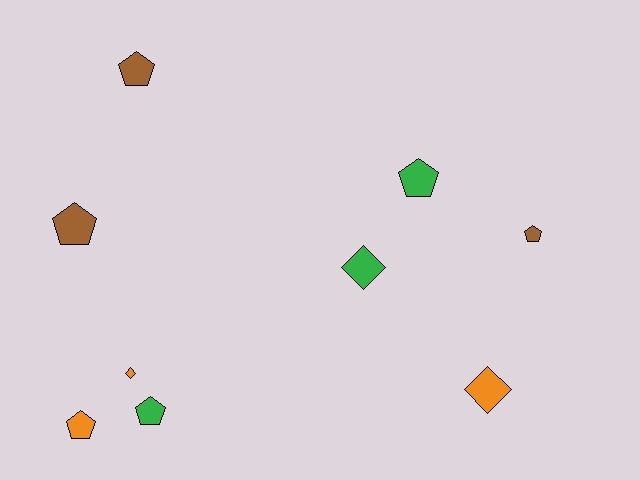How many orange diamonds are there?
There are 2 orange diamonds.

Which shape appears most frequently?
Pentagon, with 6 objects.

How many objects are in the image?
There are 9 objects.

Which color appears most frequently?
Brown, with 3 objects.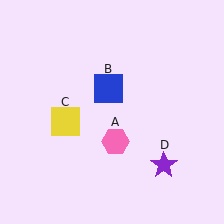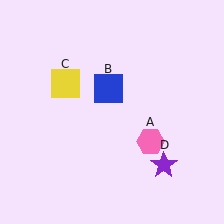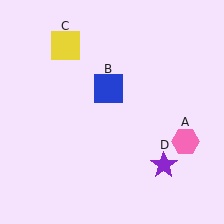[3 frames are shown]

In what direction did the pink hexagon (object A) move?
The pink hexagon (object A) moved right.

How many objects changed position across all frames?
2 objects changed position: pink hexagon (object A), yellow square (object C).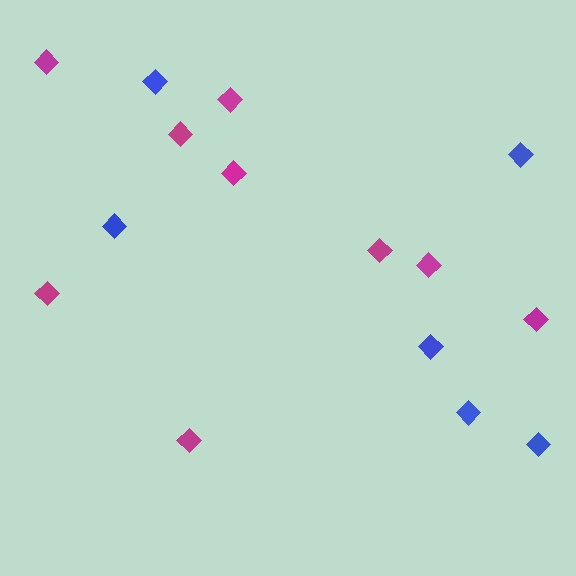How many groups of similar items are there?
There are 2 groups: one group of magenta diamonds (9) and one group of blue diamonds (6).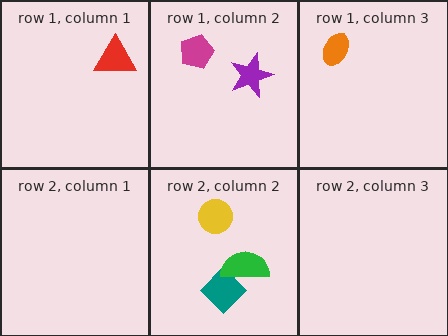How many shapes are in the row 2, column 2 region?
3.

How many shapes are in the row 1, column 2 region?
2.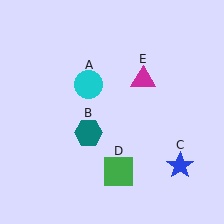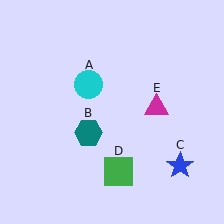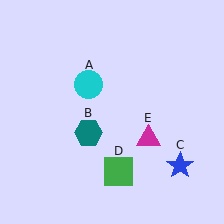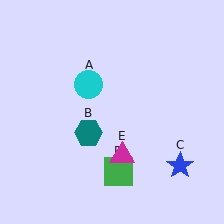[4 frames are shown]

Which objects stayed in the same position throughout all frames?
Cyan circle (object A) and teal hexagon (object B) and blue star (object C) and green square (object D) remained stationary.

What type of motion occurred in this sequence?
The magenta triangle (object E) rotated clockwise around the center of the scene.